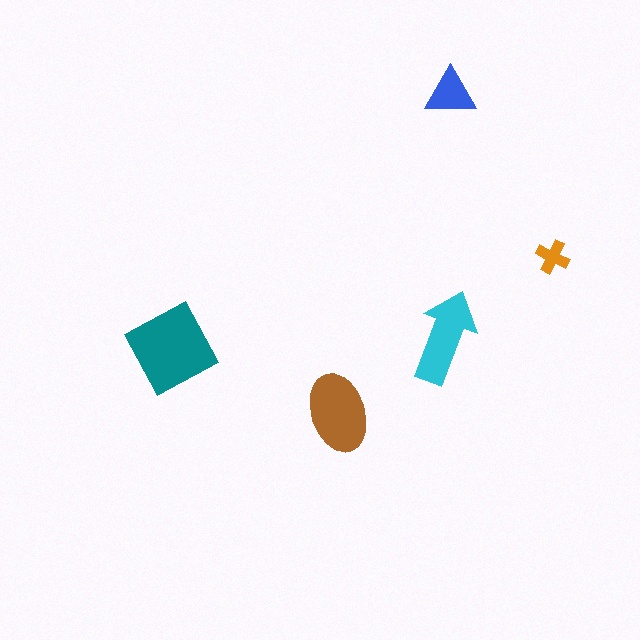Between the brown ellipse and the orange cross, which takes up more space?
The brown ellipse.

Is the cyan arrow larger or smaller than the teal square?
Smaller.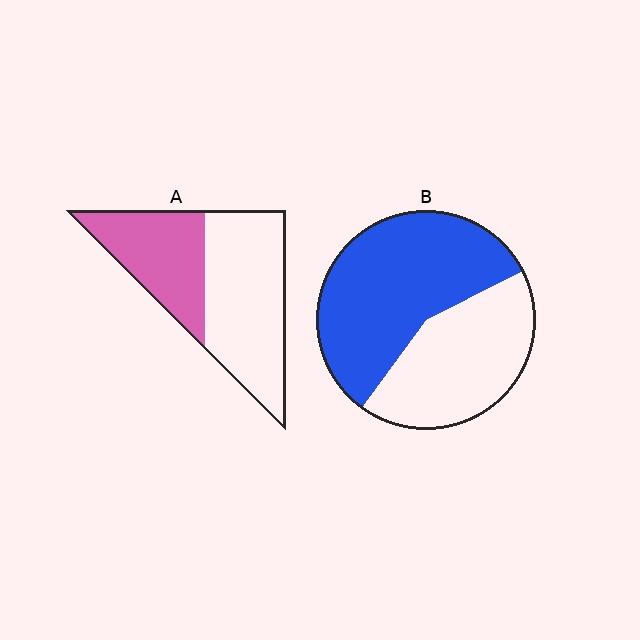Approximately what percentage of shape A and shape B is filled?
A is approximately 40% and B is approximately 60%.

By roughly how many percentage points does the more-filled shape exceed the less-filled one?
By roughly 15 percentage points (B over A).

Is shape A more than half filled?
No.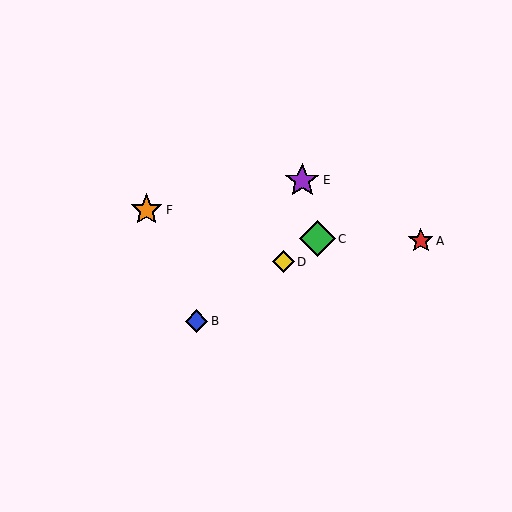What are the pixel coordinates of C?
Object C is at (317, 239).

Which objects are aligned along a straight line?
Objects B, C, D are aligned along a straight line.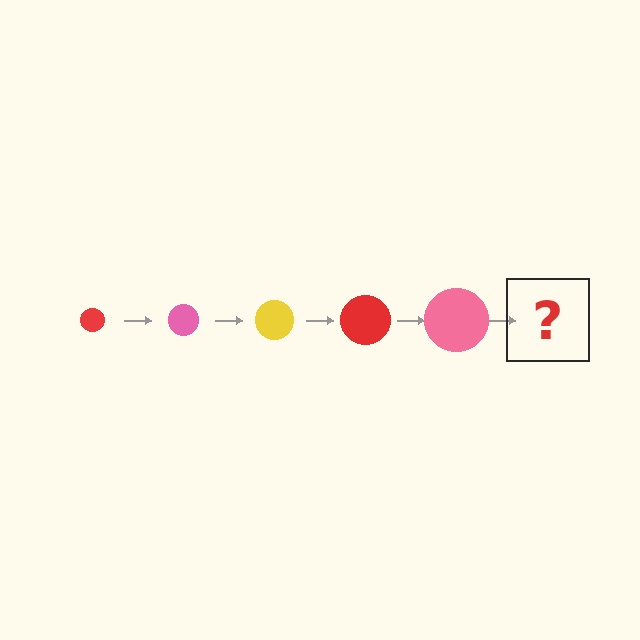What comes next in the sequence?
The next element should be a yellow circle, larger than the previous one.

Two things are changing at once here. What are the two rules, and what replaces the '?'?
The two rules are that the circle grows larger each step and the color cycles through red, pink, and yellow. The '?' should be a yellow circle, larger than the previous one.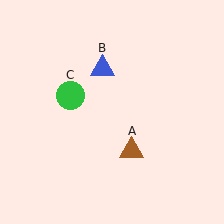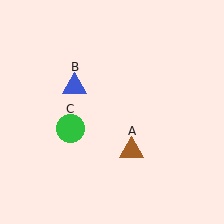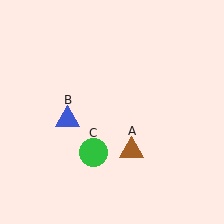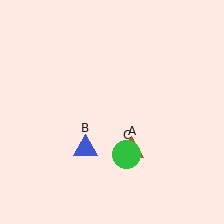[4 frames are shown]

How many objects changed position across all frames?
2 objects changed position: blue triangle (object B), green circle (object C).